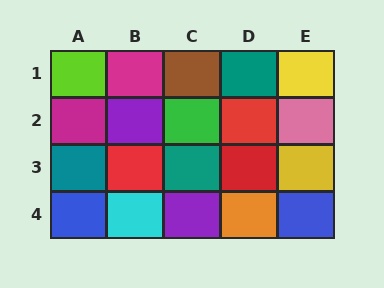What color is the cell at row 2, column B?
Purple.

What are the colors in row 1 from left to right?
Lime, magenta, brown, teal, yellow.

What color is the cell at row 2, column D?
Red.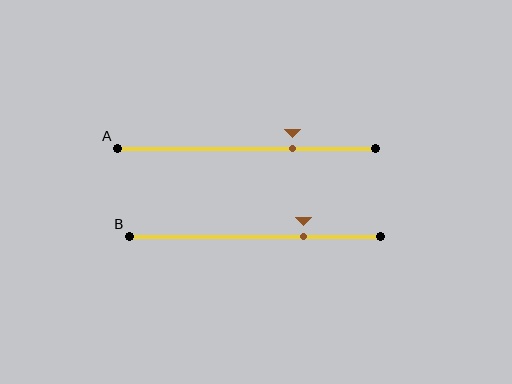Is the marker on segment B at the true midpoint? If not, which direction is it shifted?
No, the marker on segment B is shifted to the right by about 19% of the segment length.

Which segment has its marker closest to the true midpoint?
Segment A has its marker closest to the true midpoint.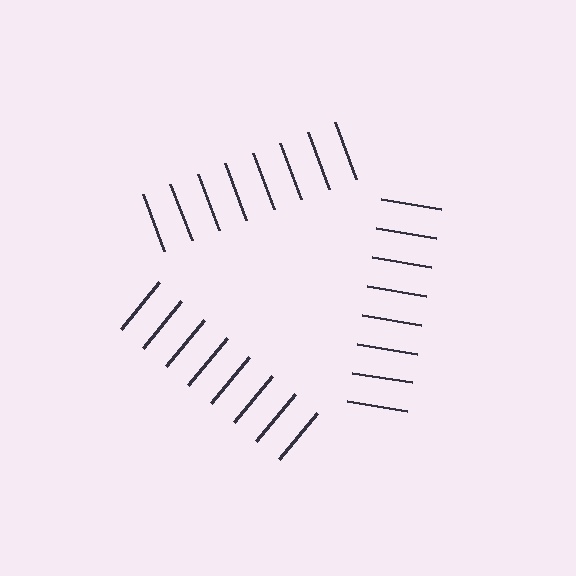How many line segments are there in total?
24 — 8 along each of the 3 edges.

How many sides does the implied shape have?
3 sides — the line-ends trace a triangle.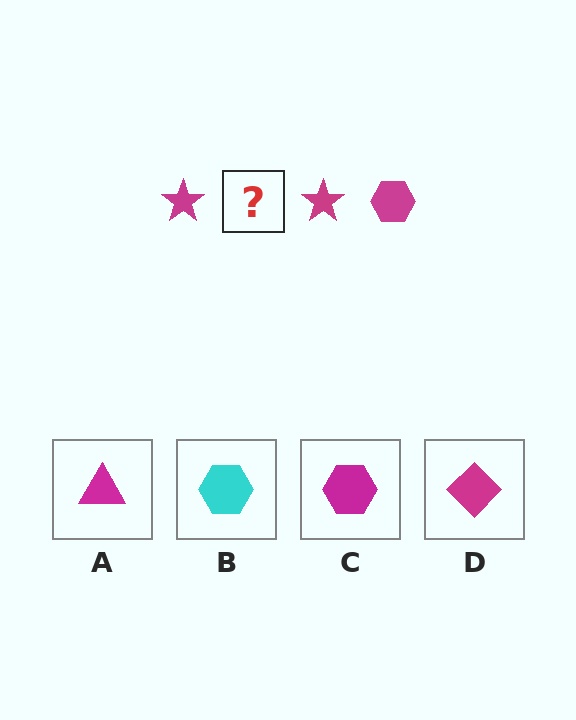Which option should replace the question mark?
Option C.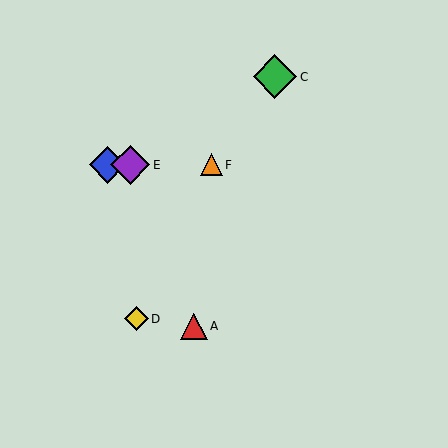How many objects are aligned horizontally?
3 objects (B, E, F) are aligned horizontally.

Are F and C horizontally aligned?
No, F is at y≈165 and C is at y≈77.